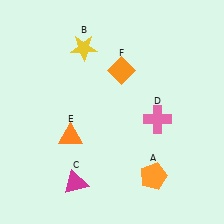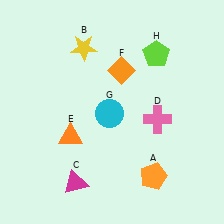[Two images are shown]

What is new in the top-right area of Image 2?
A lime pentagon (H) was added in the top-right area of Image 2.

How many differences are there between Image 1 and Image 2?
There are 2 differences between the two images.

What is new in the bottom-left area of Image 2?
A cyan circle (G) was added in the bottom-left area of Image 2.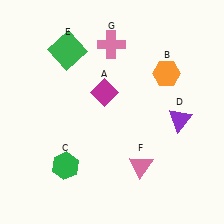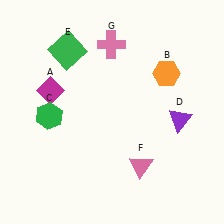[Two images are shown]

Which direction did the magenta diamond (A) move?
The magenta diamond (A) moved left.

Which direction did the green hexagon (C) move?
The green hexagon (C) moved up.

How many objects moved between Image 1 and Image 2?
2 objects moved between the two images.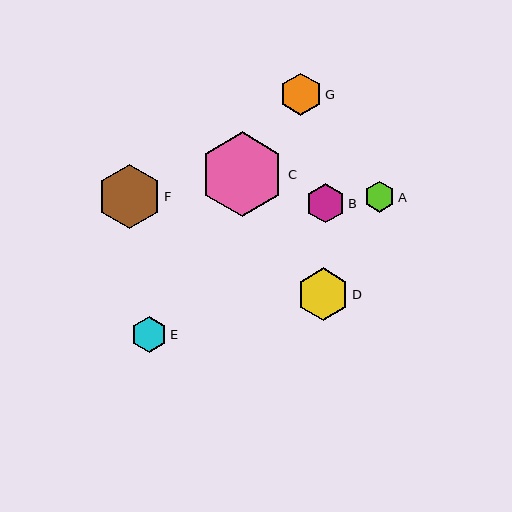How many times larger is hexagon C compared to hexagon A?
Hexagon C is approximately 2.7 times the size of hexagon A.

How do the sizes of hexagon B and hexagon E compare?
Hexagon B and hexagon E are approximately the same size.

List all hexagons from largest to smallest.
From largest to smallest: C, F, D, G, B, E, A.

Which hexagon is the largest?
Hexagon C is the largest with a size of approximately 85 pixels.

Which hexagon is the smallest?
Hexagon A is the smallest with a size of approximately 31 pixels.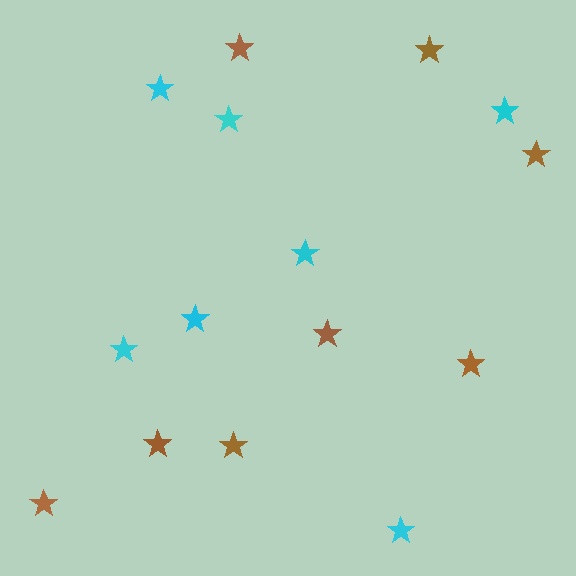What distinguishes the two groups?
There are 2 groups: one group of brown stars (8) and one group of cyan stars (7).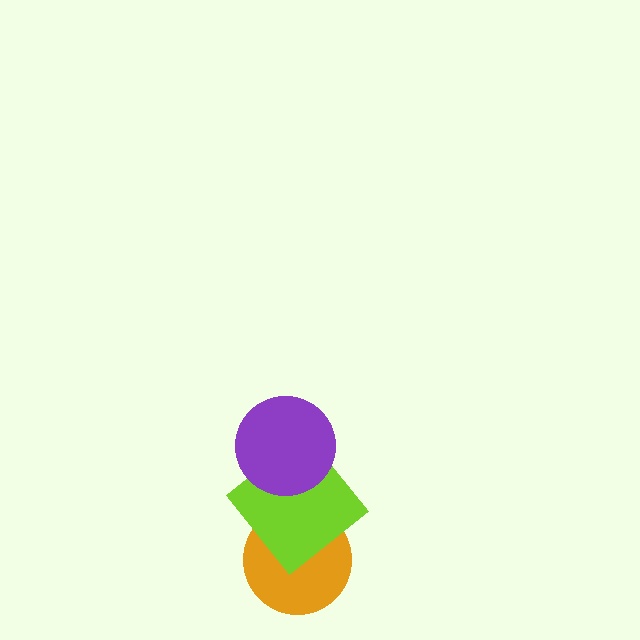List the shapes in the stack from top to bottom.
From top to bottom: the purple circle, the lime diamond, the orange circle.